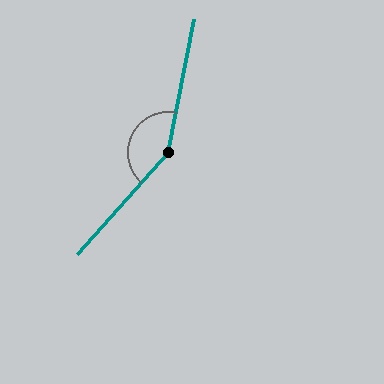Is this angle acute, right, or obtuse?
It is obtuse.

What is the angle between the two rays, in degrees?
Approximately 150 degrees.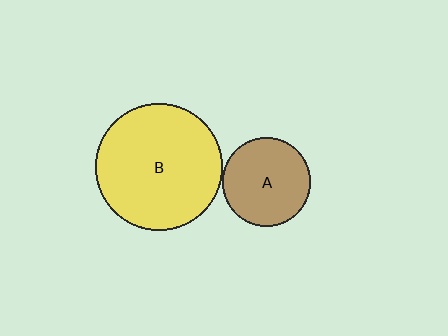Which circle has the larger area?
Circle B (yellow).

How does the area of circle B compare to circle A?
Approximately 2.1 times.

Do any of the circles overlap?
No, none of the circles overlap.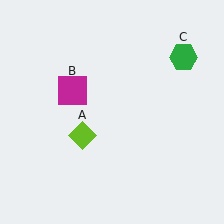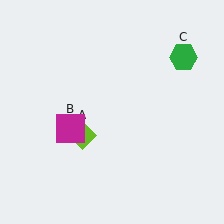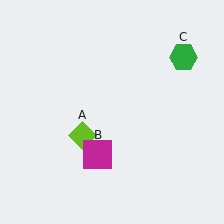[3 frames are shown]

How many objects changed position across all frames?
1 object changed position: magenta square (object B).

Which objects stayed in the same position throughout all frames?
Lime diamond (object A) and green hexagon (object C) remained stationary.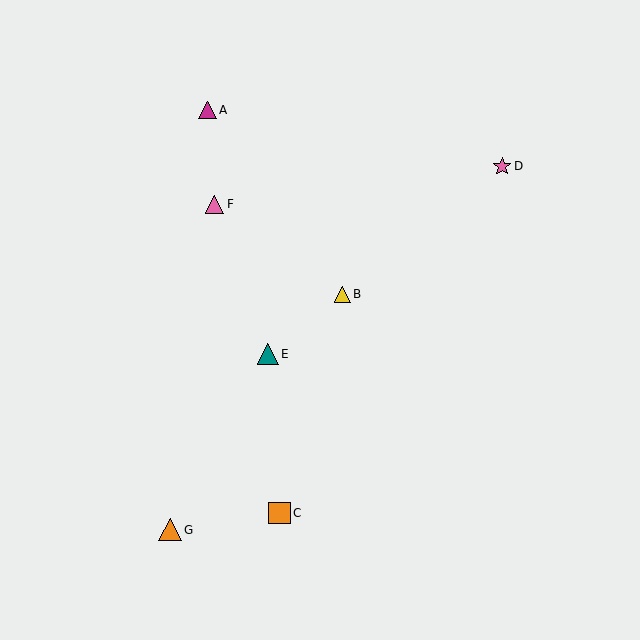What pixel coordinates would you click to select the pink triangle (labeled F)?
Click at (215, 204) to select the pink triangle F.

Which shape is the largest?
The orange triangle (labeled G) is the largest.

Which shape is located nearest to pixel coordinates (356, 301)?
The yellow triangle (labeled B) at (342, 294) is nearest to that location.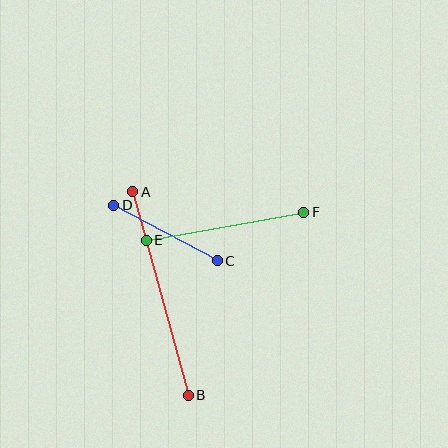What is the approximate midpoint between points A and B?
The midpoint is at approximately (160, 294) pixels.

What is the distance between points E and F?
The distance is approximately 160 pixels.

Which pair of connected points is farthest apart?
Points A and B are farthest apart.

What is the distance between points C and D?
The distance is approximately 118 pixels.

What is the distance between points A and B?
The distance is approximately 211 pixels.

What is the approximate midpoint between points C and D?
The midpoint is at approximately (166, 233) pixels.